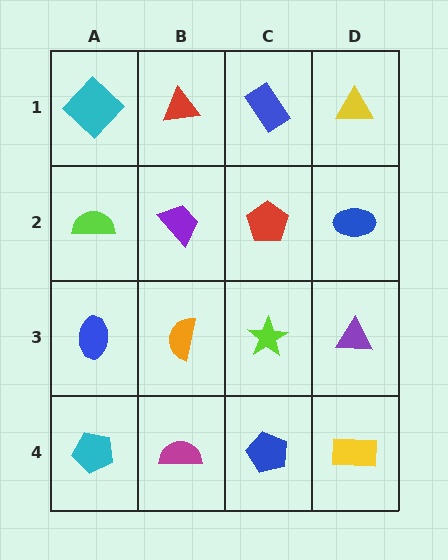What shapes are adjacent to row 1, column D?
A blue ellipse (row 2, column D), a blue rectangle (row 1, column C).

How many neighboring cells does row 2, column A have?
3.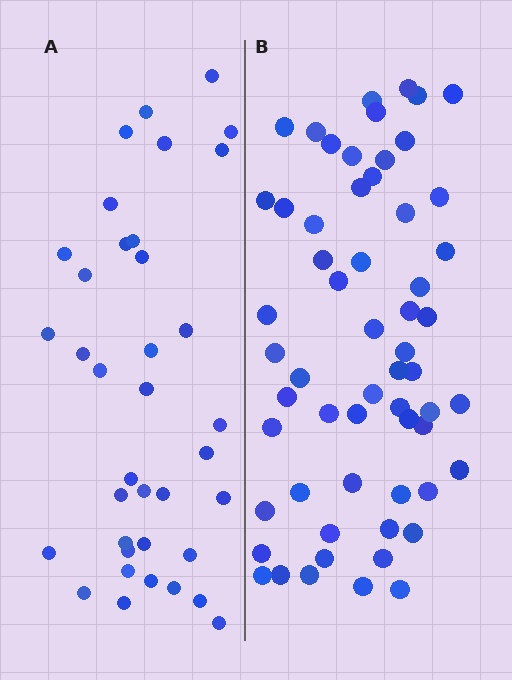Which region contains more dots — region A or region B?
Region B (the right region) has more dots.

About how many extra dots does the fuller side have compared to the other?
Region B has approximately 20 more dots than region A.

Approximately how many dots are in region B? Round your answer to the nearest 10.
About 60 dots. (The exact count is 59, which rounds to 60.)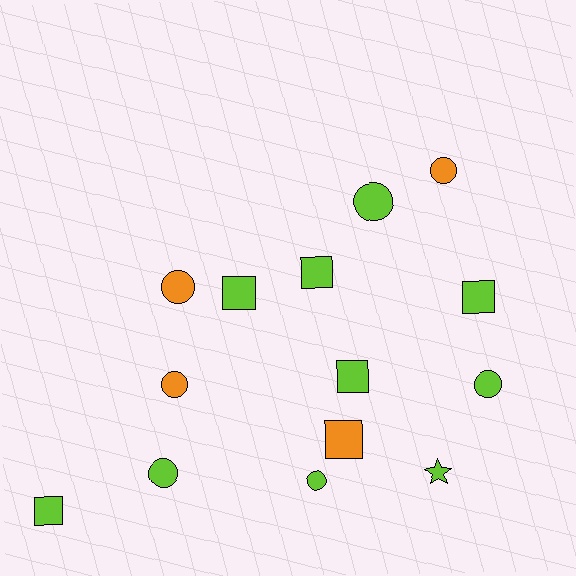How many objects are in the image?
There are 14 objects.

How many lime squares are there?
There are 5 lime squares.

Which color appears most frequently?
Lime, with 10 objects.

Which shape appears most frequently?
Circle, with 7 objects.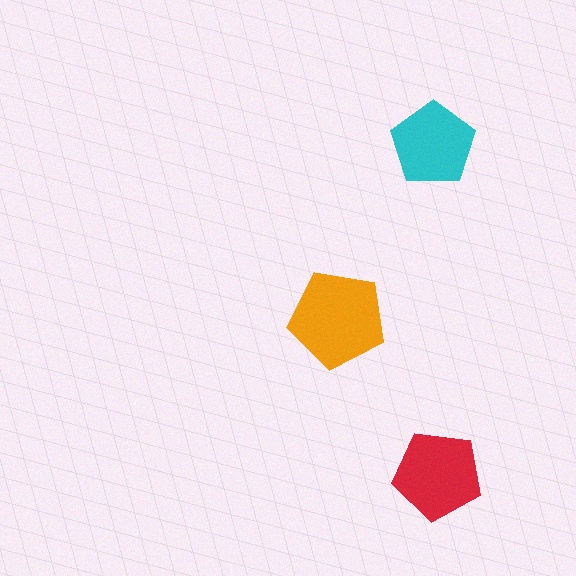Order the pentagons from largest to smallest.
the orange one, the red one, the cyan one.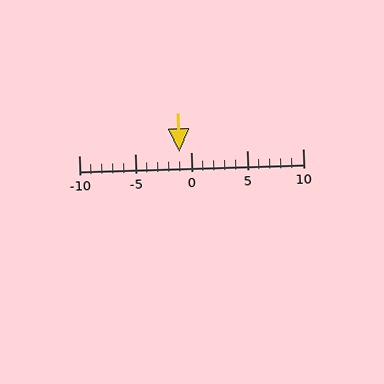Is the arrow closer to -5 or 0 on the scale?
The arrow is closer to 0.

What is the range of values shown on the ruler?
The ruler shows values from -10 to 10.